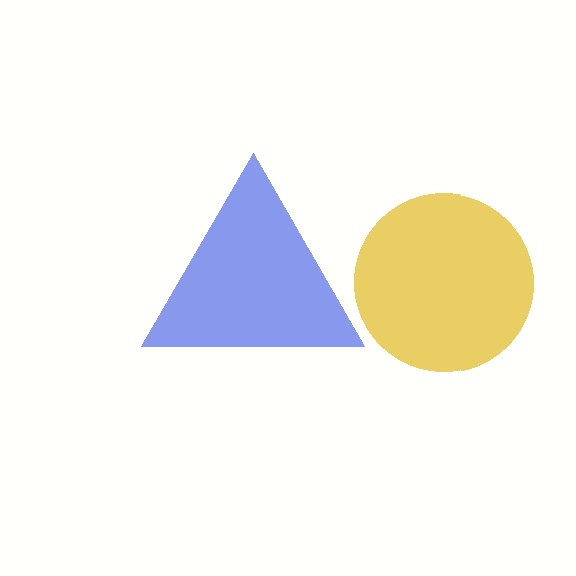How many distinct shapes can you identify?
There are 2 distinct shapes: a blue triangle, a yellow circle.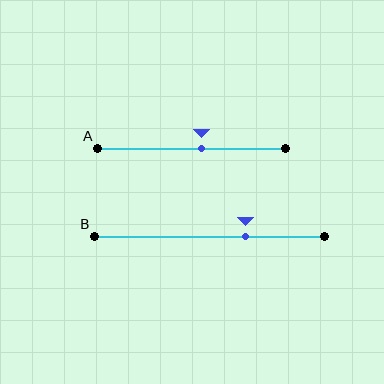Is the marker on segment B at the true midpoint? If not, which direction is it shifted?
No, the marker on segment B is shifted to the right by about 16% of the segment length.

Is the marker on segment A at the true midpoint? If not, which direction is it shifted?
No, the marker on segment A is shifted to the right by about 5% of the segment length.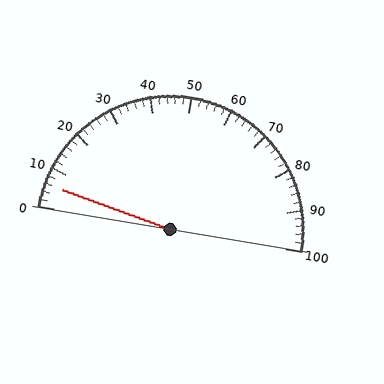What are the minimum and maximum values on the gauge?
The gauge ranges from 0 to 100.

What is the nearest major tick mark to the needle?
The nearest major tick mark is 10.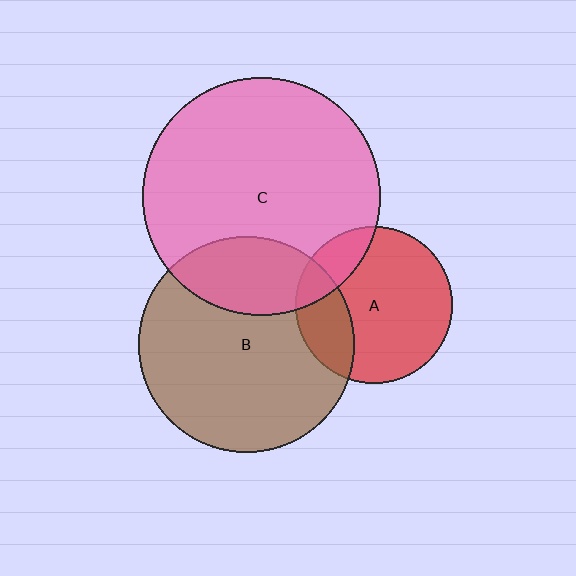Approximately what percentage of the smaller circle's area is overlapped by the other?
Approximately 25%.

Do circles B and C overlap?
Yes.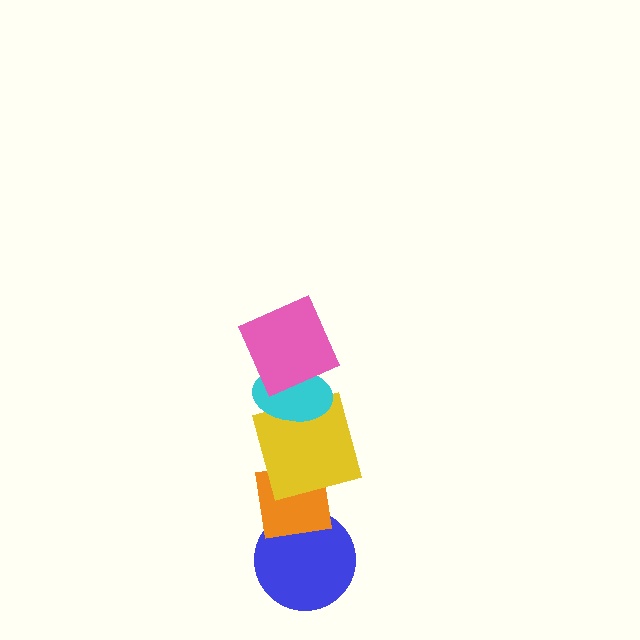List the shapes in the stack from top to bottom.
From top to bottom: the pink square, the cyan ellipse, the yellow square, the orange square, the blue circle.